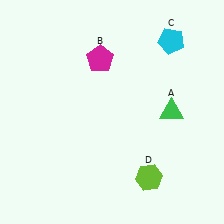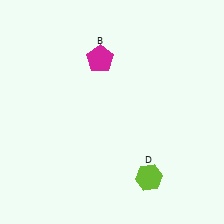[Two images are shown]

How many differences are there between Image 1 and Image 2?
There are 2 differences between the two images.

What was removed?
The green triangle (A), the cyan pentagon (C) were removed in Image 2.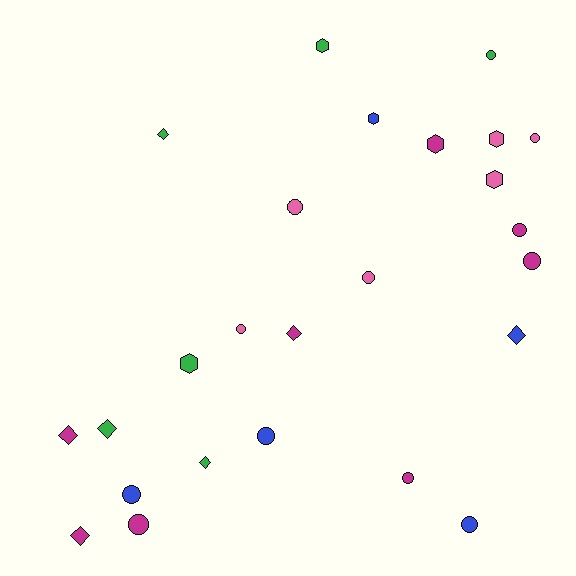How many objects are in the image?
There are 25 objects.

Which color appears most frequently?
Magenta, with 8 objects.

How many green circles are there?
There is 1 green circle.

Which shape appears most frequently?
Circle, with 12 objects.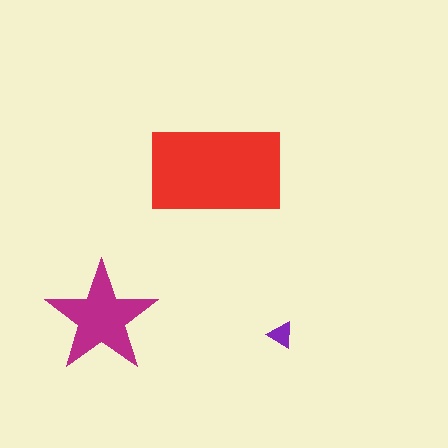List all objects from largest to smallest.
The red rectangle, the magenta star, the purple triangle.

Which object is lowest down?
The purple triangle is bottommost.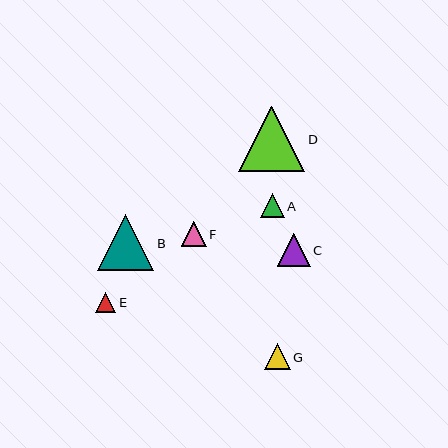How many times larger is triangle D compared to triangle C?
Triangle D is approximately 2.0 times the size of triangle C.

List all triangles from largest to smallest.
From largest to smallest: D, B, C, G, F, A, E.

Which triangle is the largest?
Triangle D is the largest with a size of approximately 66 pixels.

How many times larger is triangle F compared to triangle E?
Triangle F is approximately 1.2 times the size of triangle E.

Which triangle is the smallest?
Triangle E is the smallest with a size of approximately 20 pixels.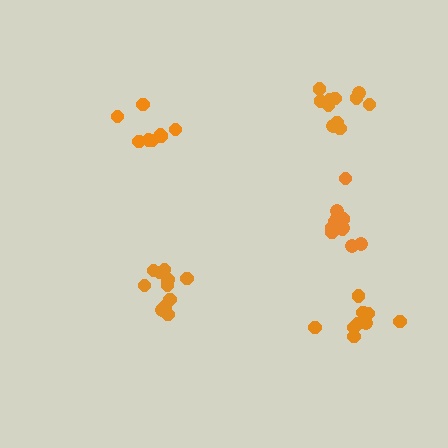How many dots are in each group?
Group 1: 12 dots, Group 2: 8 dots, Group 3: 11 dots, Group 4: 11 dots, Group 5: 9 dots (51 total).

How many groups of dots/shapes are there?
There are 5 groups.